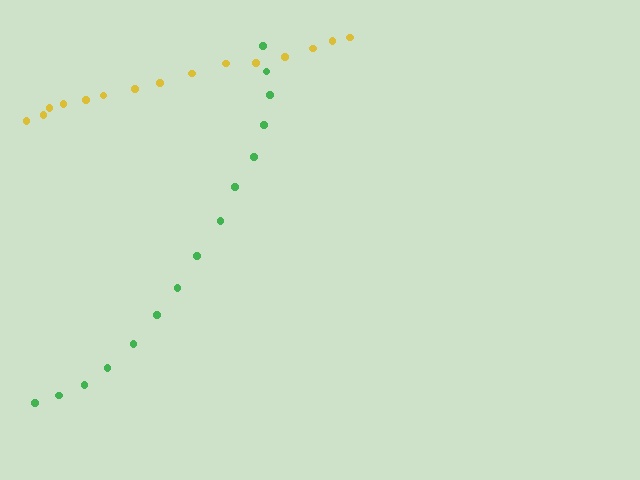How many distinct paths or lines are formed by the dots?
There are 2 distinct paths.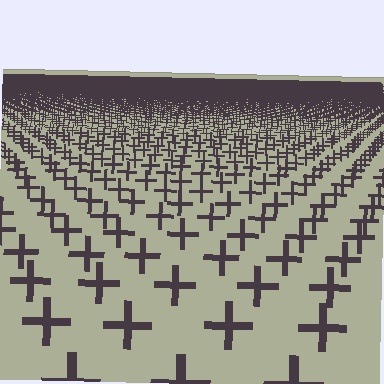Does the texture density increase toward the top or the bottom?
Density increases toward the top.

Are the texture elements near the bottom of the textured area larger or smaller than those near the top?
Larger. Near the bottom, elements are closer to the viewer and appear at a bigger on-screen size.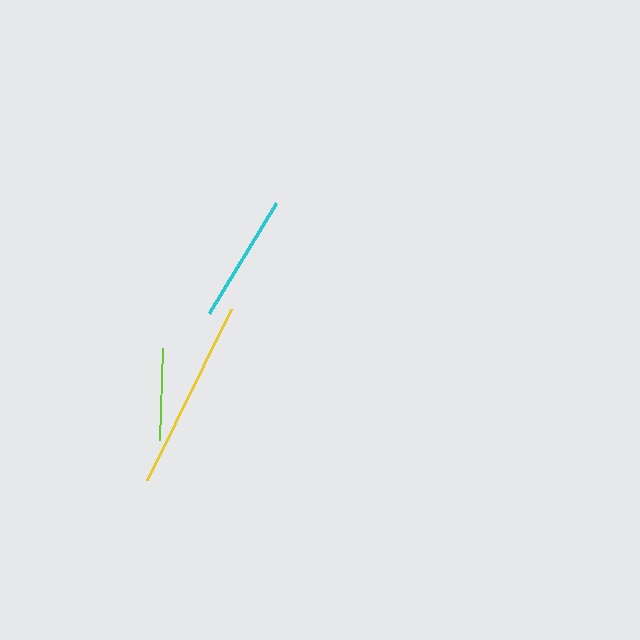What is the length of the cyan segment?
The cyan segment is approximately 128 pixels long.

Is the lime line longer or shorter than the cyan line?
The cyan line is longer than the lime line.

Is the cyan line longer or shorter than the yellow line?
The yellow line is longer than the cyan line.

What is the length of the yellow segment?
The yellow segment is approximately 192 pixels long.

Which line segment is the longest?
The yellow line is the longest at approximately 192 pixels.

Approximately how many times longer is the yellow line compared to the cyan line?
The yellow line is approximately 1.5 times the length of the cyan line.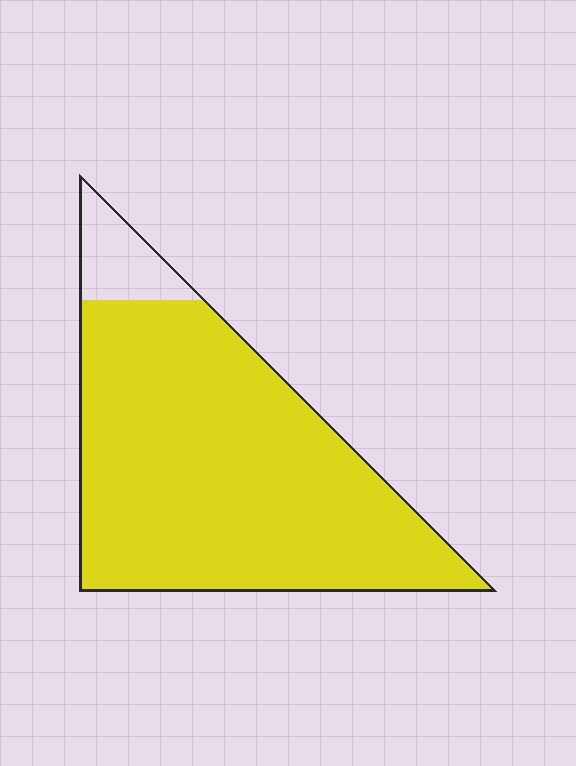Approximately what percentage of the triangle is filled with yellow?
Approximately 90%.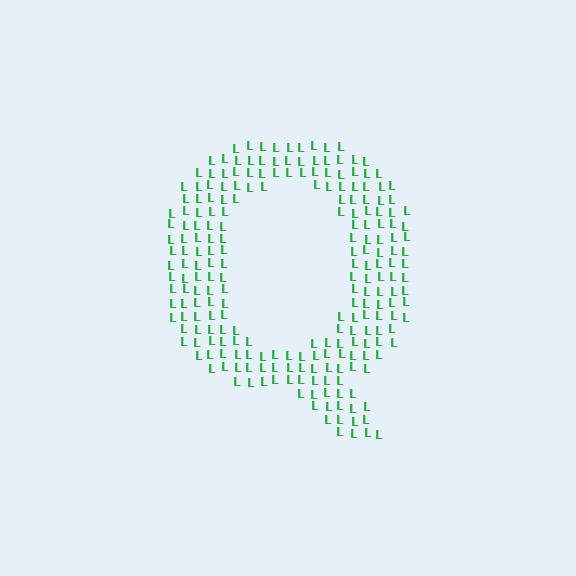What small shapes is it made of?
It is made of small letter L's.